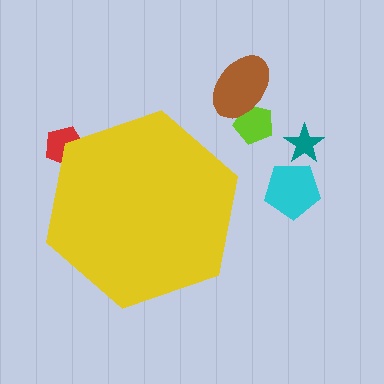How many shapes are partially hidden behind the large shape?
1 shape is partially hidden.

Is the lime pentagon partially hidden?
No, the lime pentagon is fully visible.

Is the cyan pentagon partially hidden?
No, the cyan pentagon is fully visible.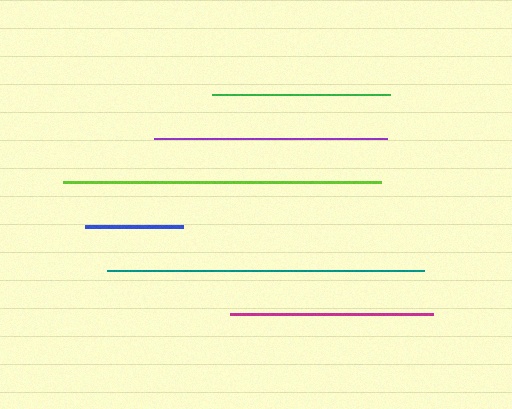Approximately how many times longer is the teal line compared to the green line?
The teal line is approximately 1.8 times the length of the green line.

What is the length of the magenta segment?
The magenta segment is approximately 204 pixels long.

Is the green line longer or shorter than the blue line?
The green line is longer than the blue line.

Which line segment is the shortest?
The blue line is the shortest at approximately 98 pixels.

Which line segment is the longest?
The lime line is the longest at approximately 318 pixels.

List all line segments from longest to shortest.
From longest to shortest: lime, teal, purple, magenta, green, blue.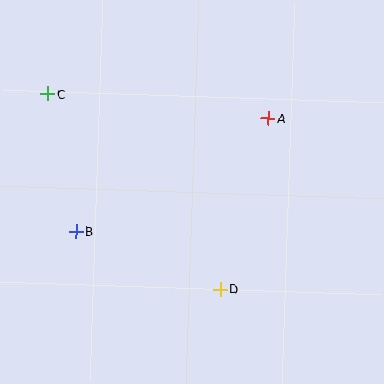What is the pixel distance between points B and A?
The distance between B and A is 223 pixels.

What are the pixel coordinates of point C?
Point C is at (48, 94).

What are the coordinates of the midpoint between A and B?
The midpoint between A and B is at (172, 175).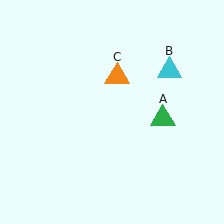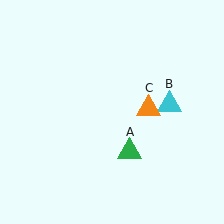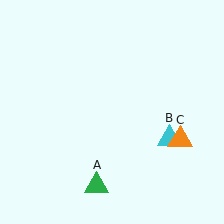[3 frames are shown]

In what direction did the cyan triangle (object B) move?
The cyan triangle (object B) moved down.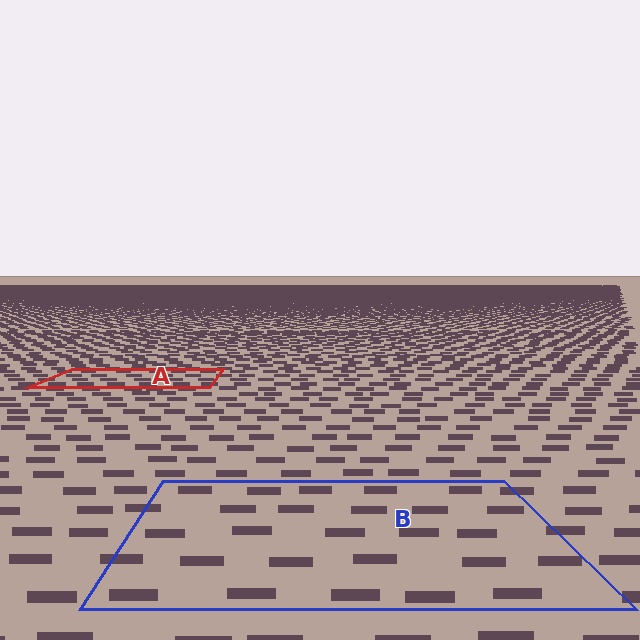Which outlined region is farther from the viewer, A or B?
Region A is farther from the viewer — the texture elements inside it appear smaller and more densely packed.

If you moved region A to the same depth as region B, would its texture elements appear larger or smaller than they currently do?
They would appear larger. At a closer depth, the same texture elements are projected at a bigger on-screen size.